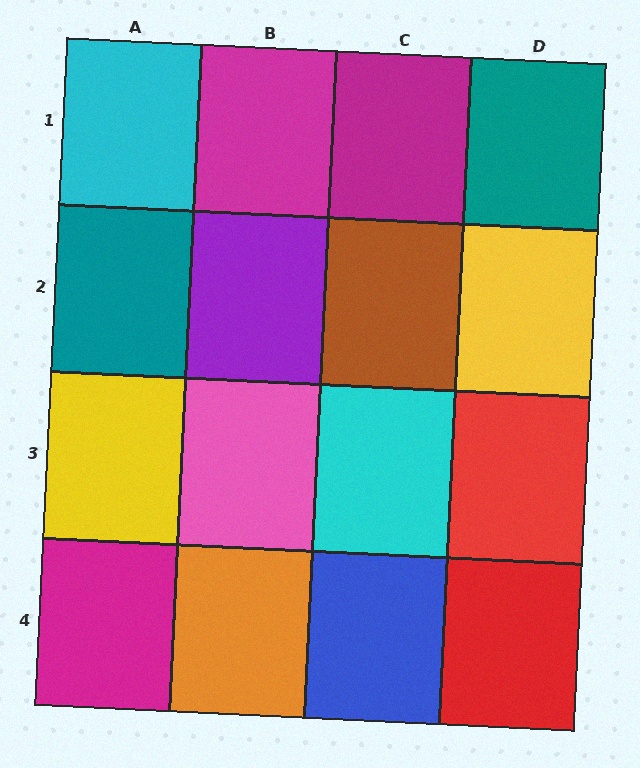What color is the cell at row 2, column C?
Brown.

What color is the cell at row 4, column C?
Blue.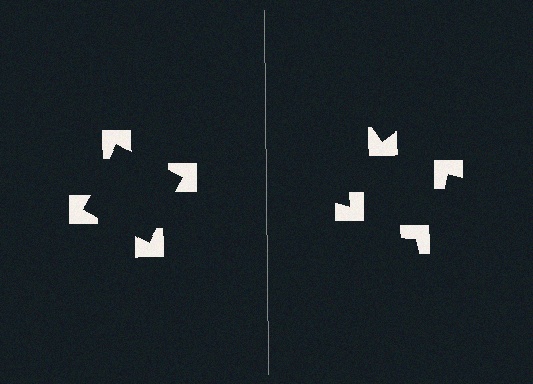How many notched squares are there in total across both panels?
8 — 4 on each side.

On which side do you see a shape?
An illusory square appears on the left side. On the right side the wedge cuts are rotated, so no coherent shape forms.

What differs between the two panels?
The notched squares are positioned identically on both sides; only the wedge orientations differ. On the left they align to a square; on the right they are misaligned.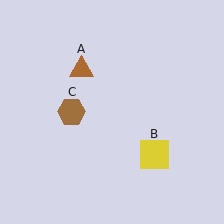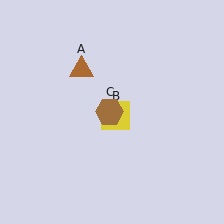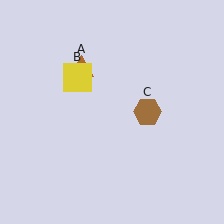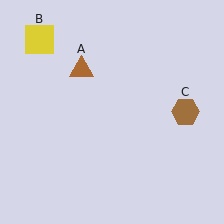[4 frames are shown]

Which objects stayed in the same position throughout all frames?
Brown triangle (object A) remained stationary.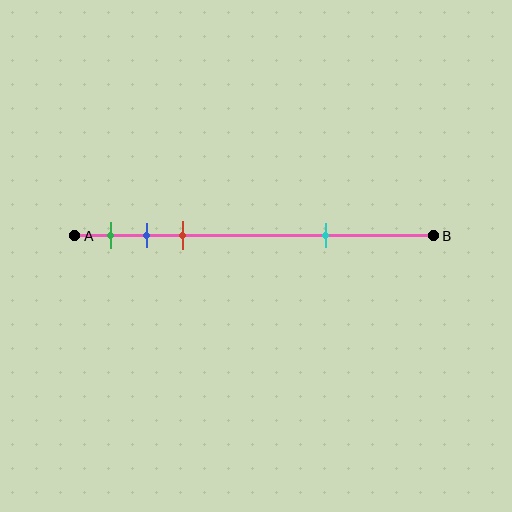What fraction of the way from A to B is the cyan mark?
The cyan mark is approximately 70% (0.7) of the way from A to B.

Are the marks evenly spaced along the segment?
No, the marks are not evenly spaced.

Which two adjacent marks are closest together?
The blue and red marks are the closest adjacent pair.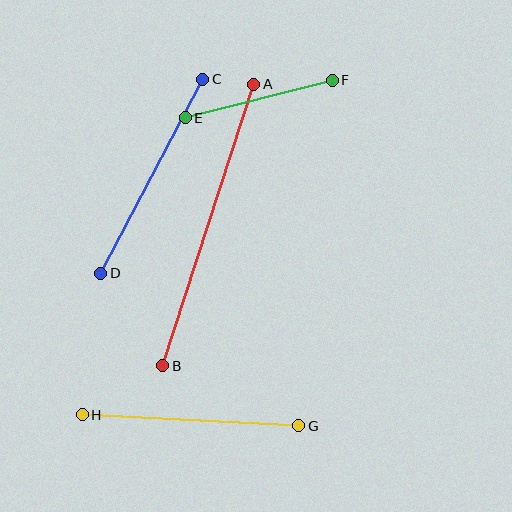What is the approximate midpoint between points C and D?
The midpoint is at approximately (152, 176) pixels.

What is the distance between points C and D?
The distance is approximately 220 pixels.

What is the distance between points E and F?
The distance is approximately 152 pixels.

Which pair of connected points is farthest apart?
Points A and B are farthest apart.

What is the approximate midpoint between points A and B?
The midpoint is at approximately (208, 225) pixels.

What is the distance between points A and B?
The distance is approximately 296 pixels.